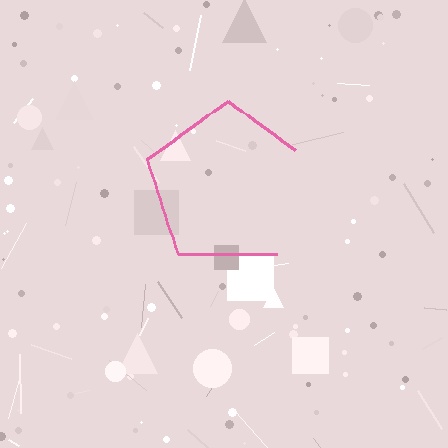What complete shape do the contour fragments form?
The contour fragments form a pentagon.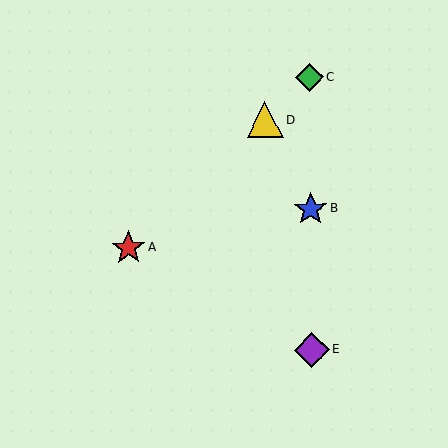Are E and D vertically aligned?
No, E is at x≈311 and D is at x≈265.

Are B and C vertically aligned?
Yes, both are at x≈311.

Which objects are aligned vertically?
Objects B, C, E are aligned vertically.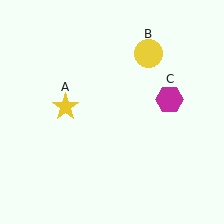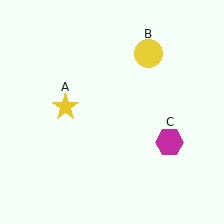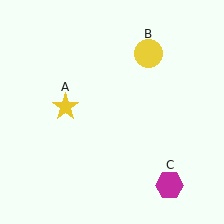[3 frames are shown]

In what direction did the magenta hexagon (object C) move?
The magenta hexagon (object C) moved down.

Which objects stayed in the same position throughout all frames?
Yellow star (object A) and yellow circle (object B) remained stationary.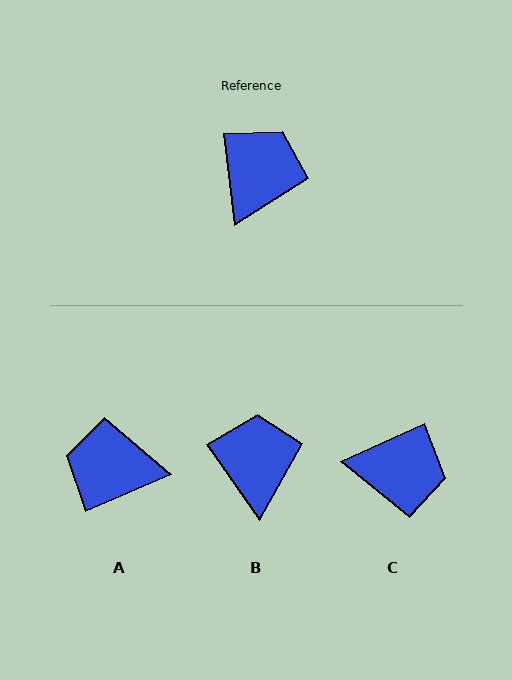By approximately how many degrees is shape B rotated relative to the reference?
Approximately 28 degrees counter-clockwise.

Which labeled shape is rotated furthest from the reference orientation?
A, about 107 degrees away.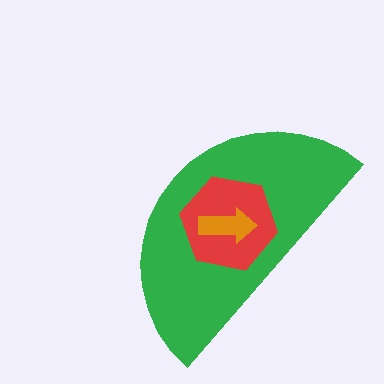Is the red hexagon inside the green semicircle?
Yes.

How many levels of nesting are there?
3.